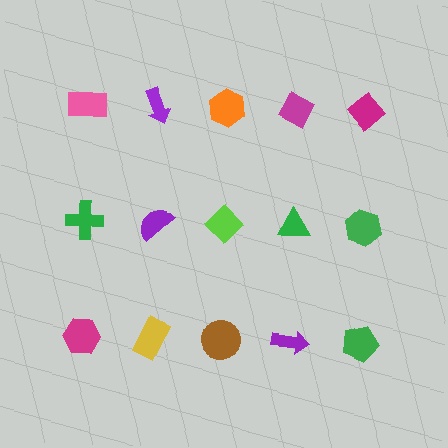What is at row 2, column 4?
A green triangle.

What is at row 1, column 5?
A magenta diamond.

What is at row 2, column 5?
A green hexagon.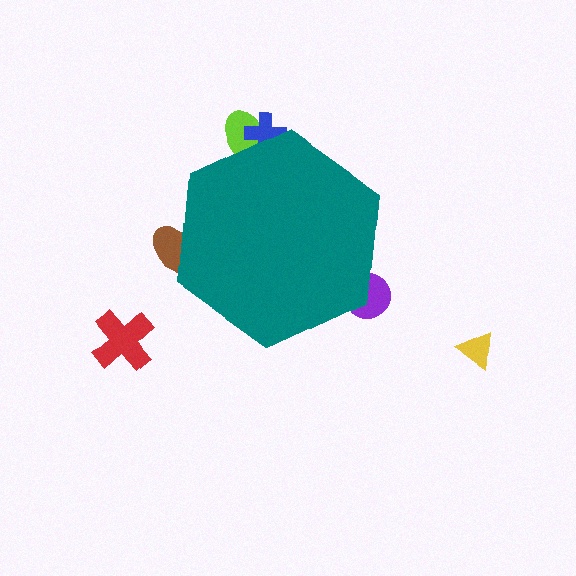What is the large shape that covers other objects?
A teal hexagon.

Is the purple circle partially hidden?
Yes, the purple circle is partially hidden behind the teal hexagon.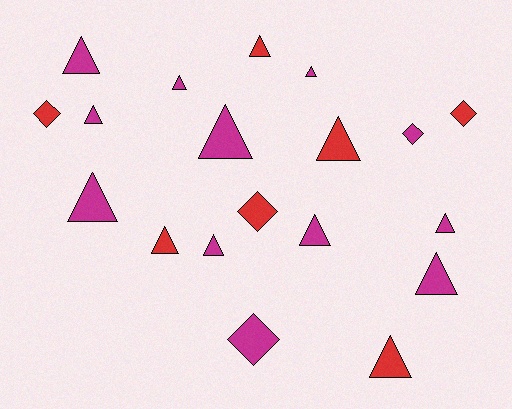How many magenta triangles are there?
There are 10 magenta triangles.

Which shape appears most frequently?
Triangle, with 14 objects.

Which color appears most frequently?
Magenta, with 12 objects.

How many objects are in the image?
There are 19 objects.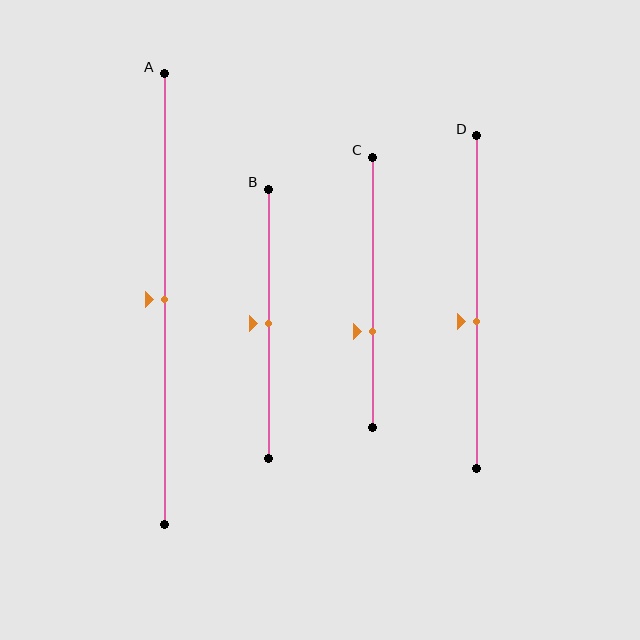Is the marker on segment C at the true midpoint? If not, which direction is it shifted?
No, the marker on segment C is shifted downward by about 14% of the segment length.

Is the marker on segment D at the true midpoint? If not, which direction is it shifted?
No, the marker on segment D is shifted downward by about 6% of the segment length.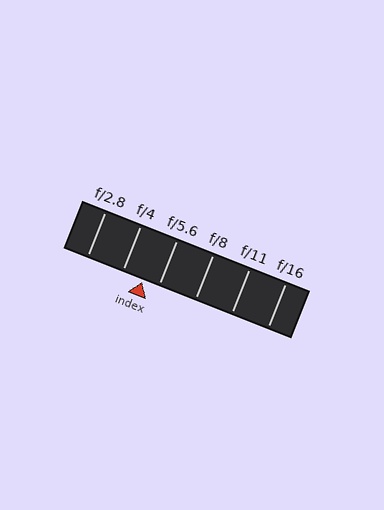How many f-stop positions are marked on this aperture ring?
There are 6 f-stop positions marked.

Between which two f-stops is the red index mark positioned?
The index mark is between f/4 and f/5.6.